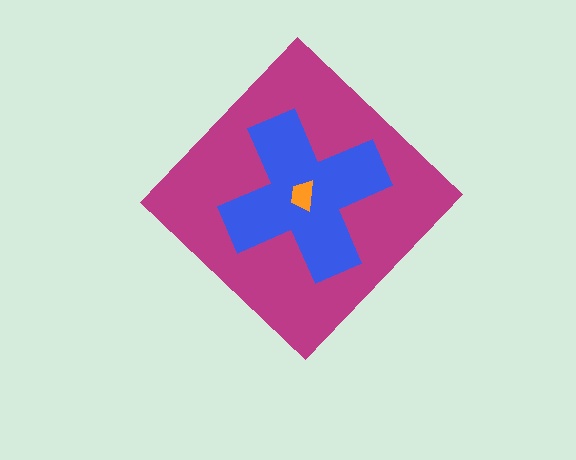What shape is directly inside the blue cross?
The orange trapezoid.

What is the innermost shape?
The orange trapezoid.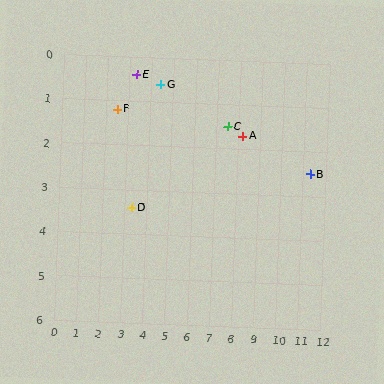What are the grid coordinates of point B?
Point B is at approximately (11.3, 2.5).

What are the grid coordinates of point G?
Point G is at approximately (4.4, 0.6).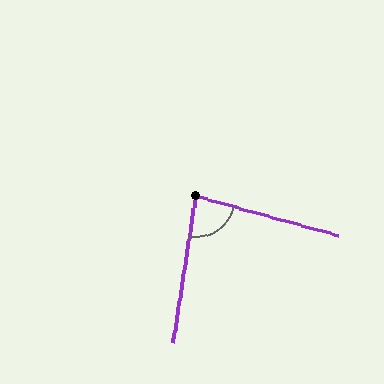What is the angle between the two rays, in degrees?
Approximately 84 degrees.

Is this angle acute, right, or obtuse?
It is acute.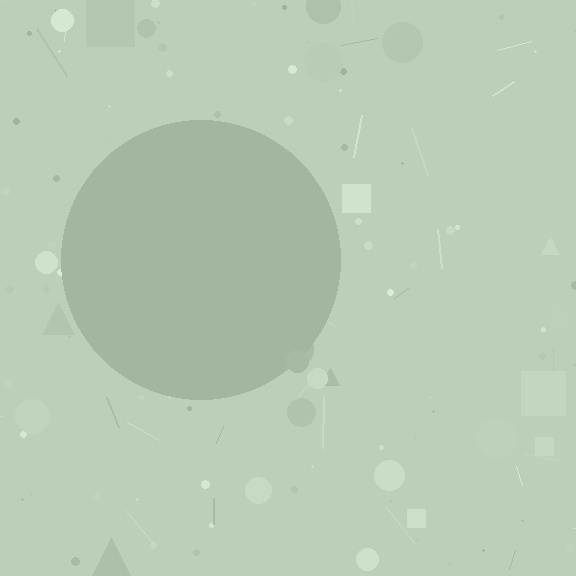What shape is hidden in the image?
A circle is hidden in the image.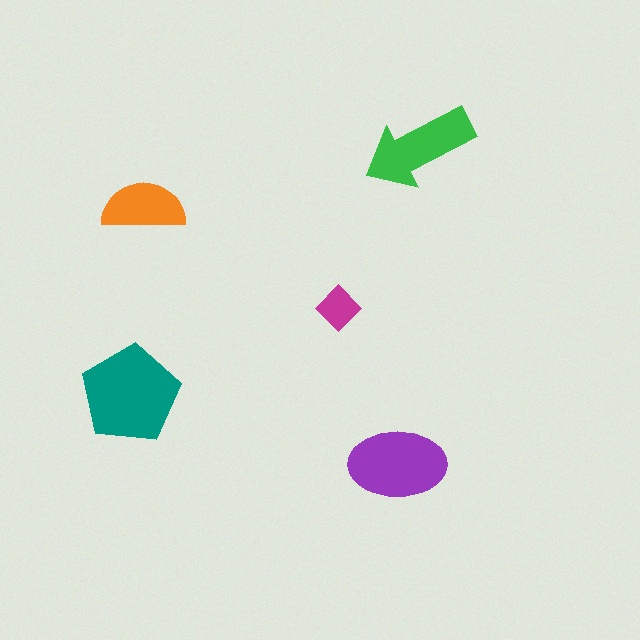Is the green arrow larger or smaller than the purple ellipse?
Smaller.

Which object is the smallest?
The magenta diamond.